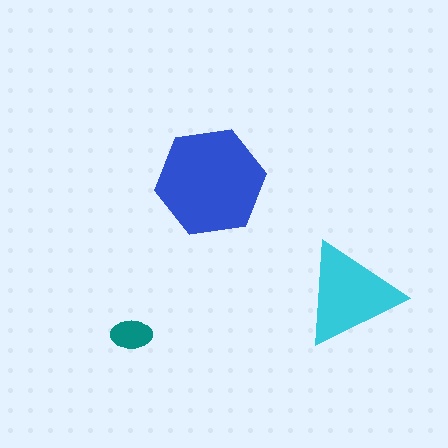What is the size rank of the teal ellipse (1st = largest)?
3rd.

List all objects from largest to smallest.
The blue hexagon, the cyan triangle, the teal ellipse.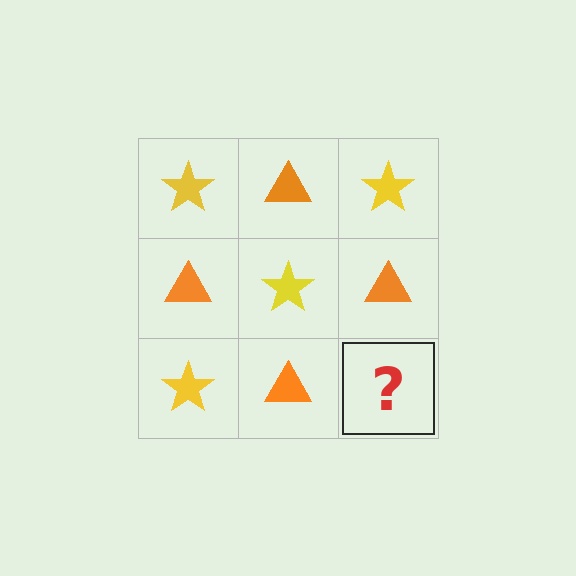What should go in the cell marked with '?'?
The missing cell should contain a yellow star.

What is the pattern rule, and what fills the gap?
The rule is that it alternates yellow star and orange triangle in a checkerboard pattern. The gap should be filled with a yellow star.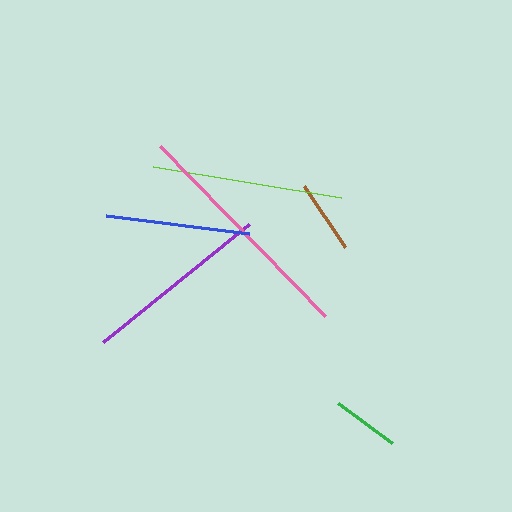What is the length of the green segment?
The green segment is approximately 66 pixels long.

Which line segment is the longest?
The pink line is the longest at approximately 237 pixels.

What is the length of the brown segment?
The brown segment is approximately 73 pixels long.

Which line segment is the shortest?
The green line is the shortest at approximately 66 pixels.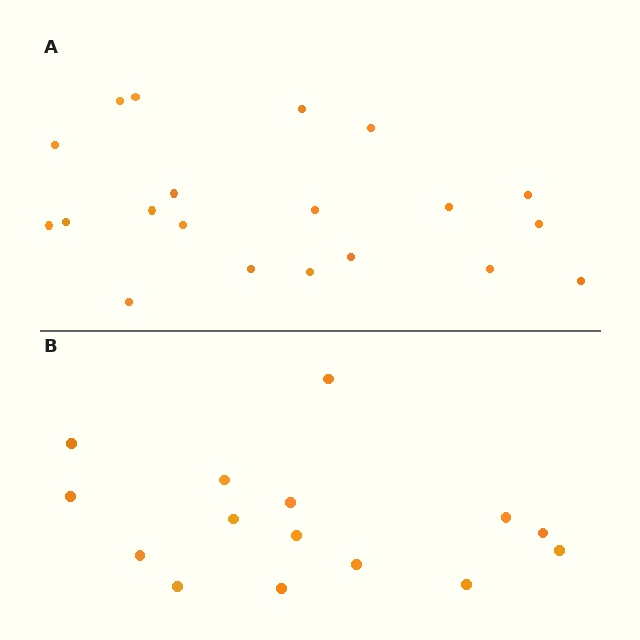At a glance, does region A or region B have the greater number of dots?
Region A (the top region) has more dots.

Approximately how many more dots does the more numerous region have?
Region A has about 5 more dots than region B.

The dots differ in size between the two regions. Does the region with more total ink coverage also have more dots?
No. Region B has more total ink coverage because its dots are larger, but region A actually contains more individual dots. Total area can be misleading — the number of items is what matters here.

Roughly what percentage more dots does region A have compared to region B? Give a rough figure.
About 35% more.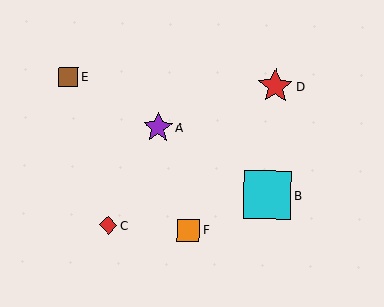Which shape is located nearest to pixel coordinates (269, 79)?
The red star (labeled D) at (276, 86) is nearest to that location.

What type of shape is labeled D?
Shape D is a red star.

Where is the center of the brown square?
The center of the brown square is at (68, 76).